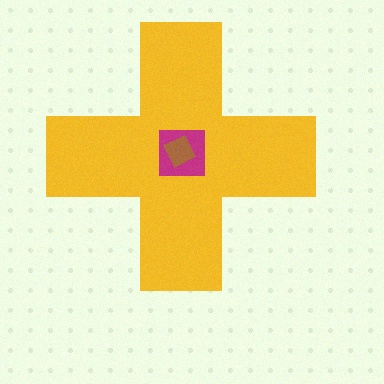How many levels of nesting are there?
3.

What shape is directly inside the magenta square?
The brown diamond.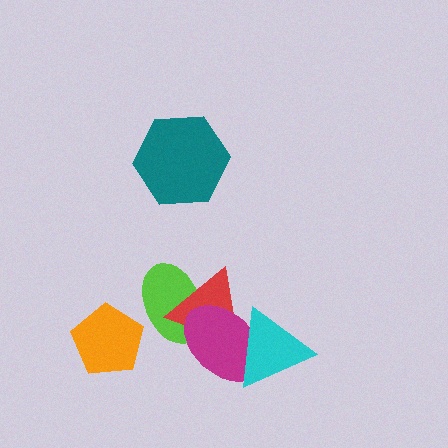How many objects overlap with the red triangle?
3 objects overlap with the red triangle.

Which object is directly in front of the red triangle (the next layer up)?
The magenta ellipse is directly in front of the red triangle.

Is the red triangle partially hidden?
Yes, it is partially covered by another shape.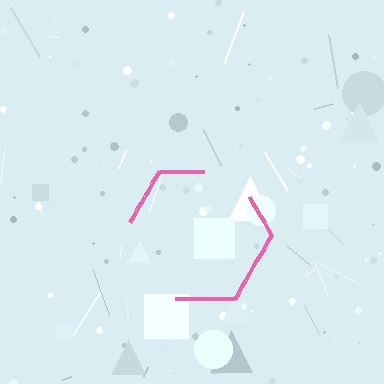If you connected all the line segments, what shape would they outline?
They would outline a hexagon.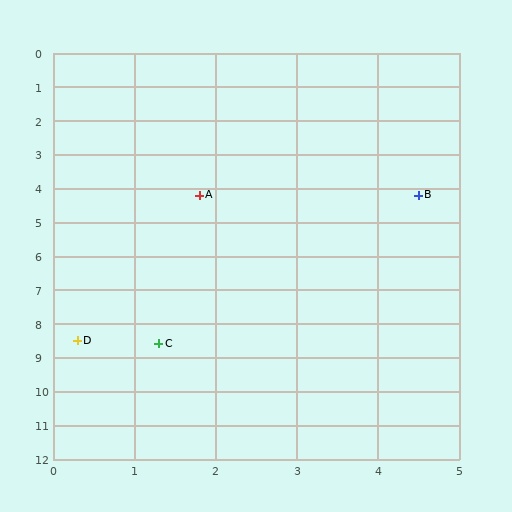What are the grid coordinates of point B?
Point B is at approximately (4.5, 4.2).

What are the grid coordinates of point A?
Point A is at approximately (1.8, 4.2).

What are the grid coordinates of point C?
Point C is at approximately (1.3, 8.6).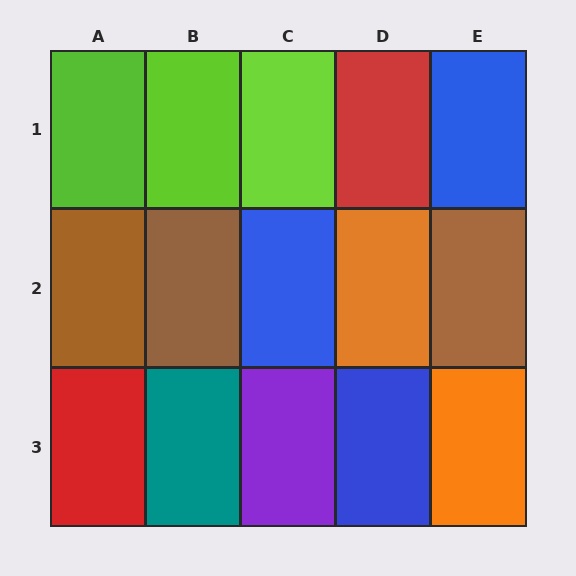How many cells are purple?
1 cell is purple.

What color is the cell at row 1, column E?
Blue.